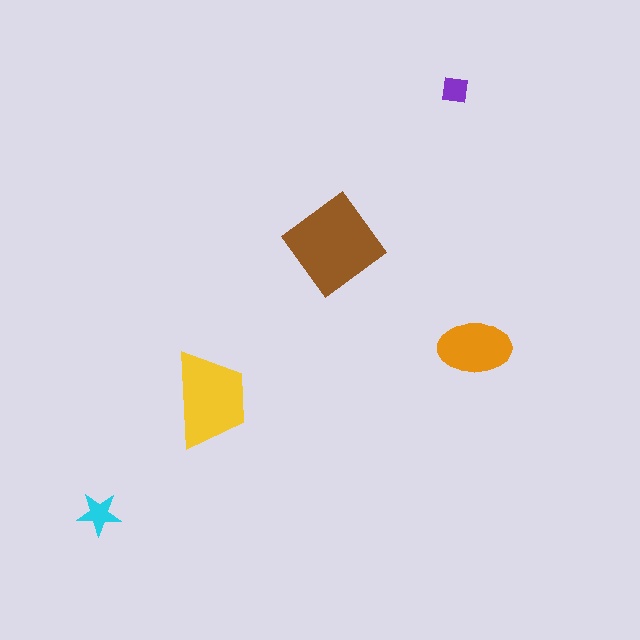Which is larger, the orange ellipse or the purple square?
The orange ellipse.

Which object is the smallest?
The purple square.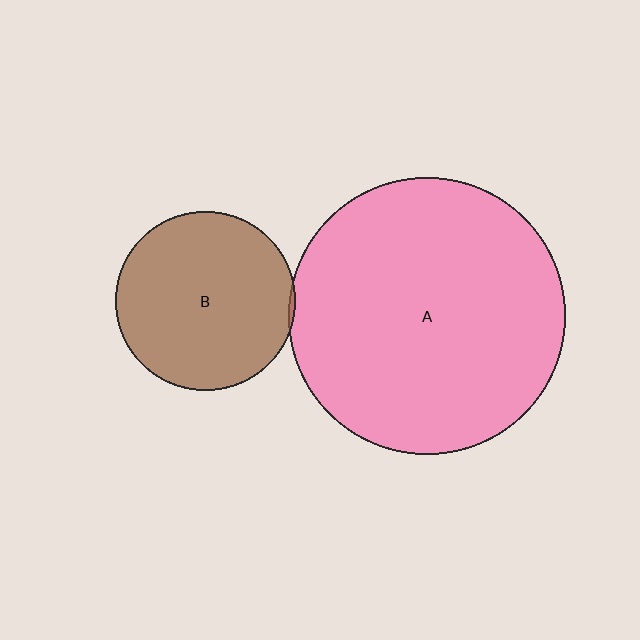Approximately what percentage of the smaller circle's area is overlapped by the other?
Approximately 5%.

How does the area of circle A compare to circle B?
Approximately 2.4 times.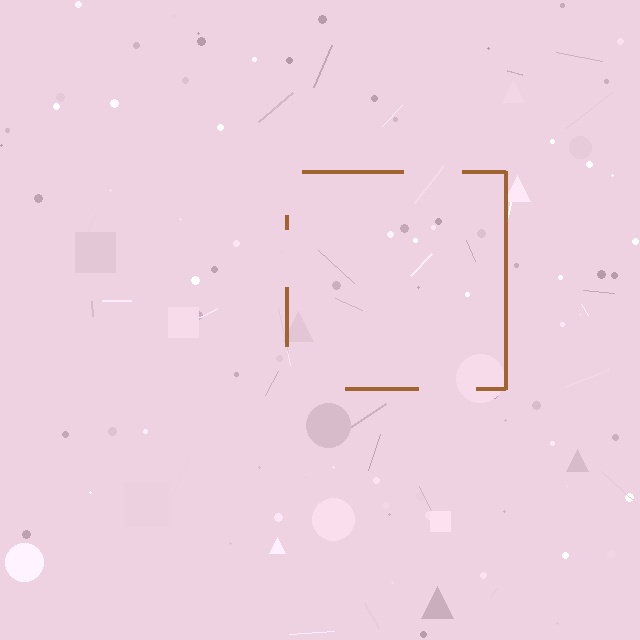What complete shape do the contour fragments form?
The contour fragments form a square.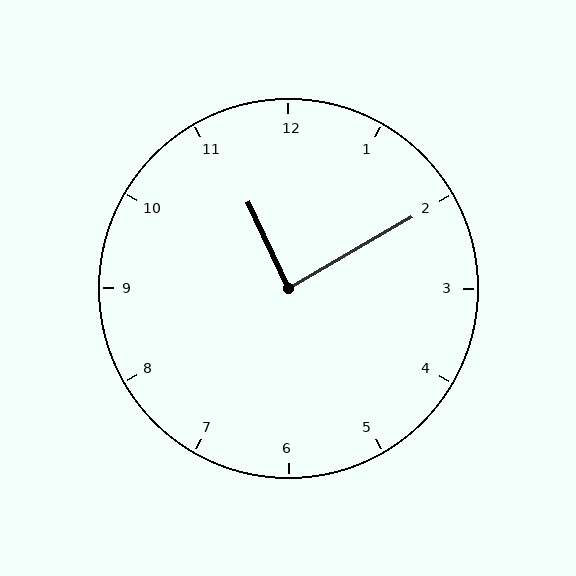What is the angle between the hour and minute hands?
Approximately 85 degrees.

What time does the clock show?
11:10.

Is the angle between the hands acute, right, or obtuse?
It is right.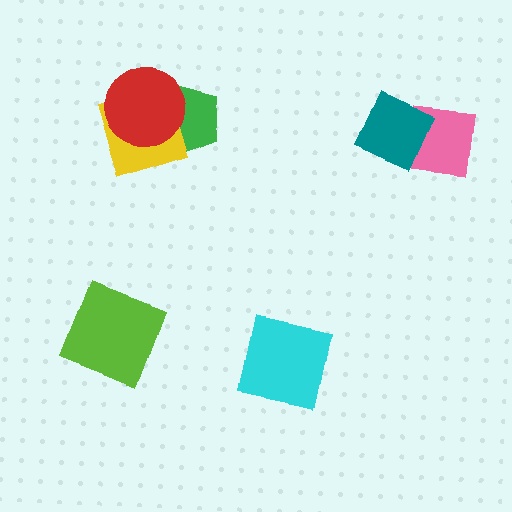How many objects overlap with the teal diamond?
1 object overlaps with the teal diamond.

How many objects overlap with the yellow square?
2 objects overlap with the yellow square.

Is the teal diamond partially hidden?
No, no other shape covers it.